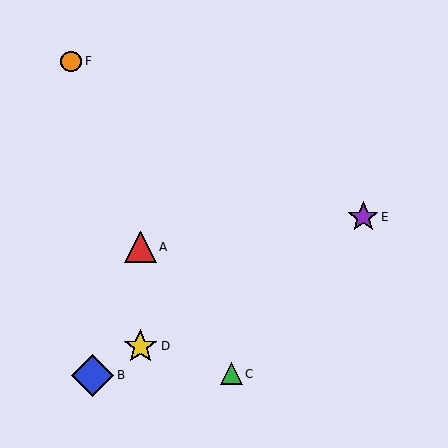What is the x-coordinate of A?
Object A is at x≈140.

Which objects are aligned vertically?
Objects A, D are aligned vertically.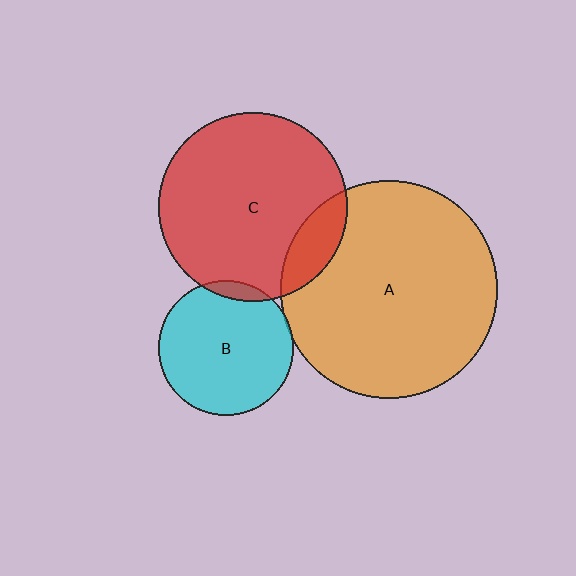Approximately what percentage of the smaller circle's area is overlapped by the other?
Approximately 5%.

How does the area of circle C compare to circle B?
Approximately 2.0 times.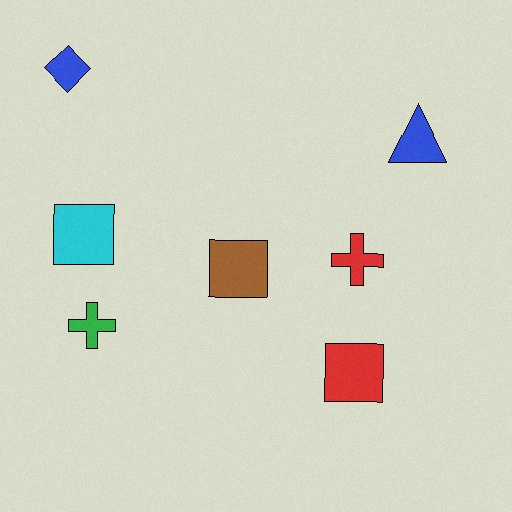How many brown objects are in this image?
There is 1 brown object.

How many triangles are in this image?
There is 1 triangle.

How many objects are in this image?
There are 7 objects.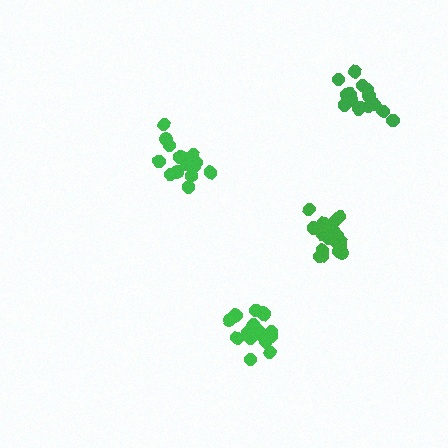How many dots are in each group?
Group 1: 16 dots, Group 2: 19 dots, Group 3: 19 dots, Group 4: 18 dots (72 total).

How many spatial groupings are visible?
There are 4 spatial groupings.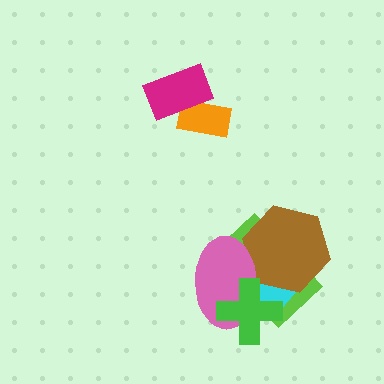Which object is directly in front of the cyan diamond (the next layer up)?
The brown hexagon is directly in front of the cyan diamond.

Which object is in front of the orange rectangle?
The magenta rectangle is in front of the orange rectangle.